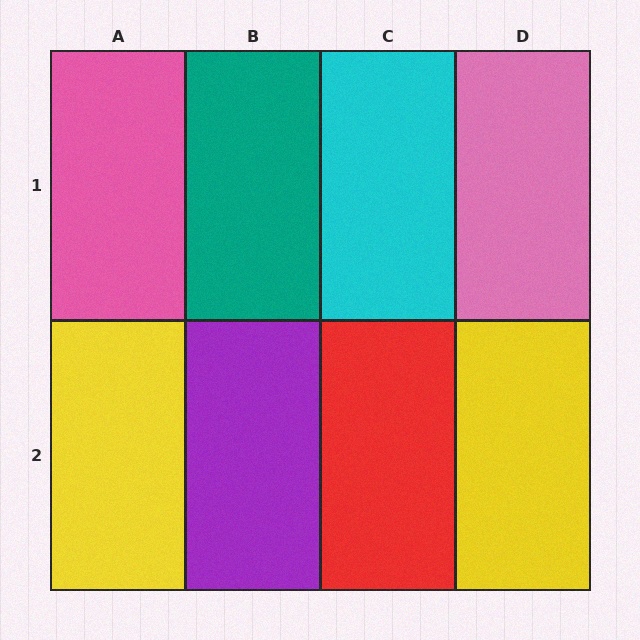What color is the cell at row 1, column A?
Pink.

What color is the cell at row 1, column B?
Teal.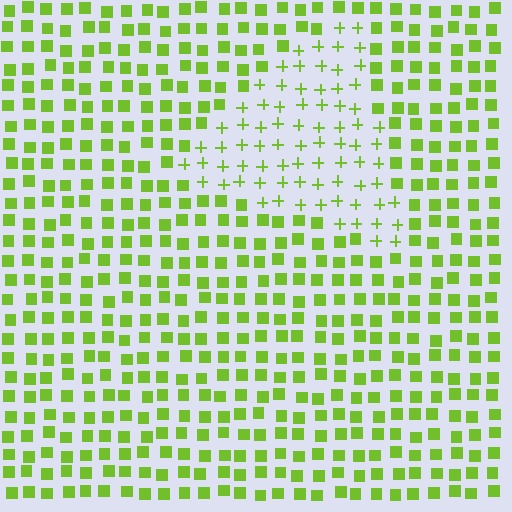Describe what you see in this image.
The image is filled with small lime elements arranged in a uniform grid. A triangle-shaped region contains plus signs, while the surrounding area contains squares. The boundary is defined purely by the change in element shape.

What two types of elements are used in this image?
The image uses plus signs inside the triangle region and squares outside it.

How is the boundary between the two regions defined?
The boundary is defined by a change in element shape: plus signs inside vs. squares outside. All elements share the same color and spacing.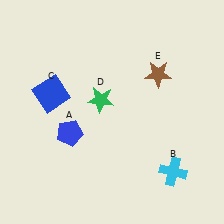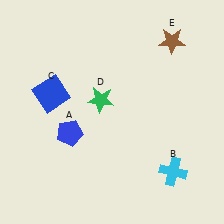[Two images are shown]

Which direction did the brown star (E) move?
The brown star (E) moved up.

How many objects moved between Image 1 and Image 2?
1 object moved between the two images.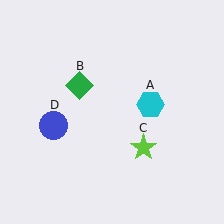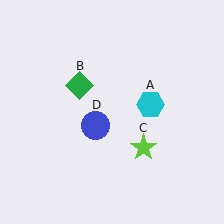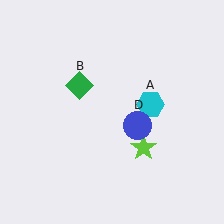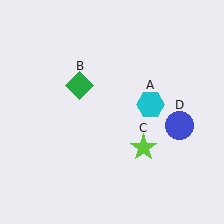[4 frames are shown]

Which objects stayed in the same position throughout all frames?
Cyan hexagon (object A) and green diamond (object B) and lime star (object C) remained stationary.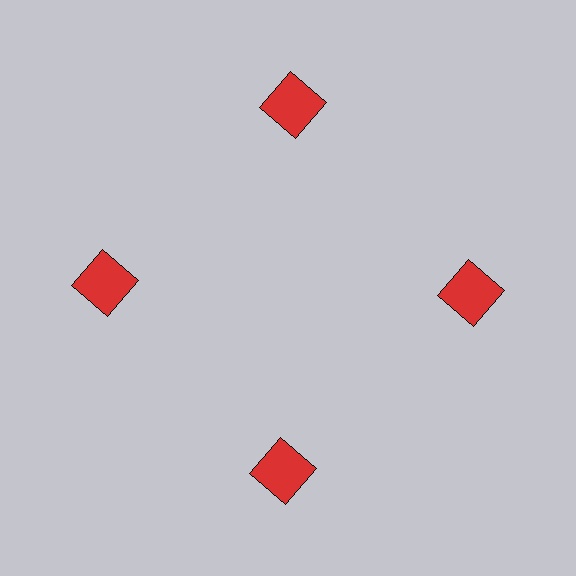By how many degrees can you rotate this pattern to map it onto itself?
The pattern maps onto itself every 90 degrees of rotation.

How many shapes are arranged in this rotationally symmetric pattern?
There are 4 shapes, arranged in 4 groups of 1.